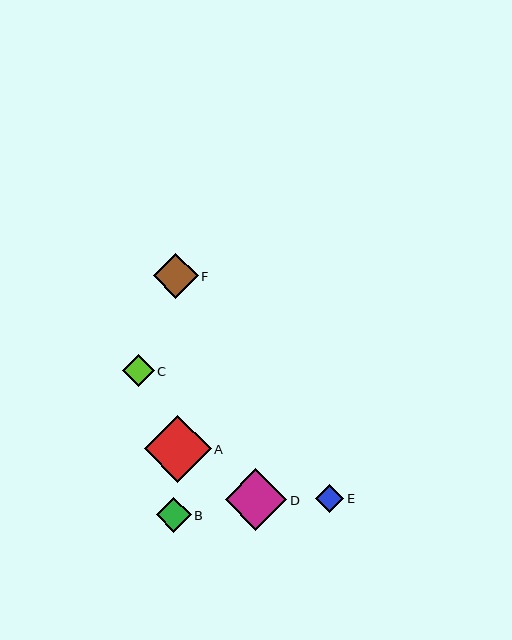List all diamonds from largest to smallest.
From largest to smallest: A, D, F, B, C, E.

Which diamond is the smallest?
Diamond E is the smallest with a size of approximately 28 pixels.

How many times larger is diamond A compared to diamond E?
Diamond A is approximately 2.4 times the size of diamond E.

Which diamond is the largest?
Diamond A is the largest with a size of approximately 67 pixels.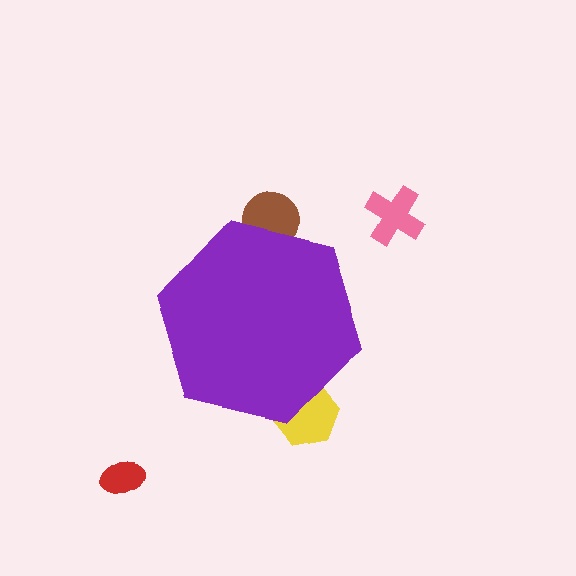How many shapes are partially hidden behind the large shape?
2 shapes are partially hidden.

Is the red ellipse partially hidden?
No, the red ellipse is fully visible.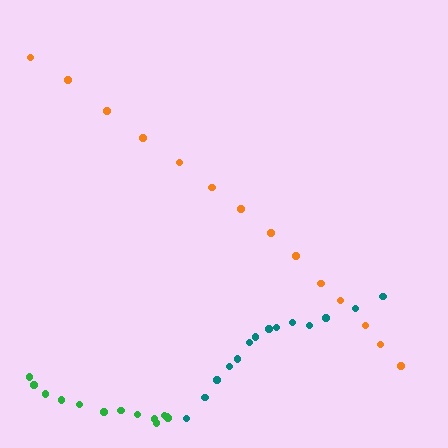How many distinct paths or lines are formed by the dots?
There are 3 distinct paths.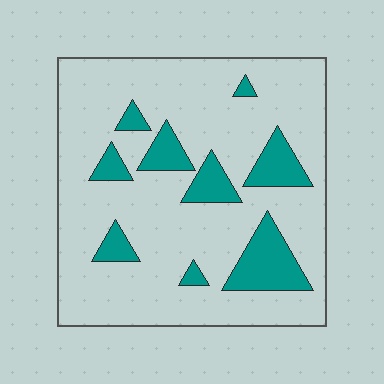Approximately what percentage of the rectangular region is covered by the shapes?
Approximately 20%.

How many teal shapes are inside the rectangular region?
9.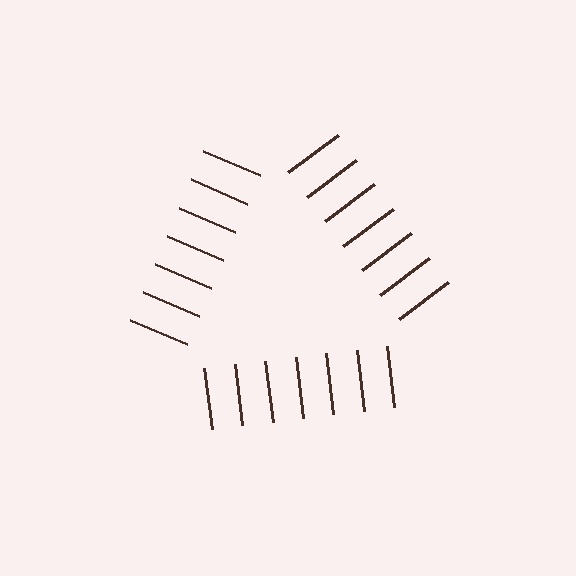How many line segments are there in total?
21 — 7 along each of the 3 edges.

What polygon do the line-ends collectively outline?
An illusory triangle — the line segments terminate on its edges but no continuous stroke is drawn.